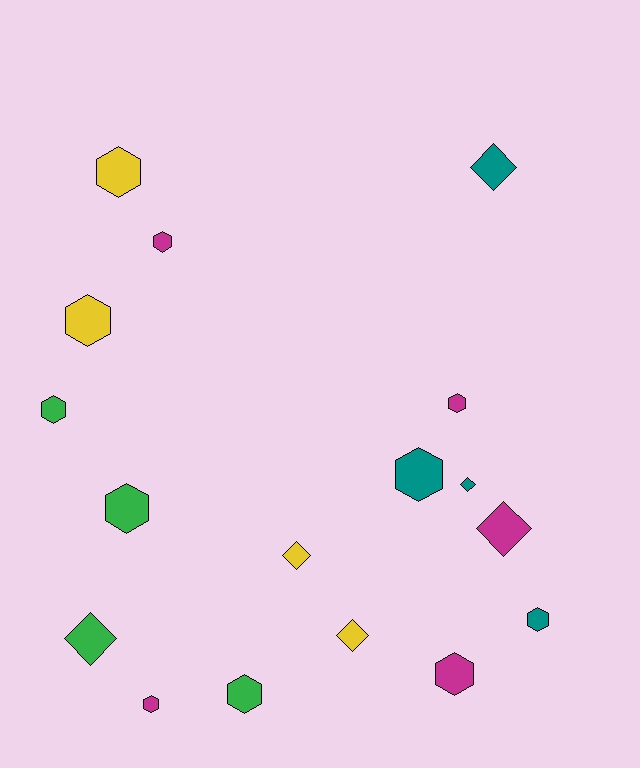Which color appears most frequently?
Magenta, with 5 objects.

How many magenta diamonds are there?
There is 1 magenta diamond.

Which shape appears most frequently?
Hexagon, with 11 objects.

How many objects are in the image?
There are 17 objects.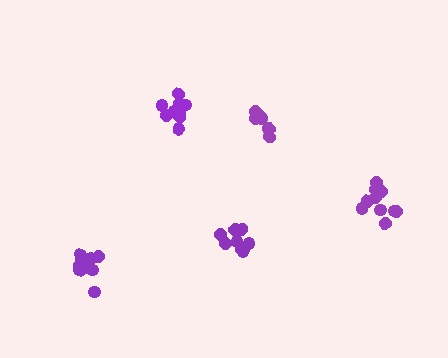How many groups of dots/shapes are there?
There are 5 groups.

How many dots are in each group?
Group 1: 7 dots, Group 2: 9 dots, Group 3: 10 dots, Group 4: 9 dots, Group 5: 9 dots (44 total).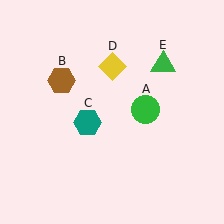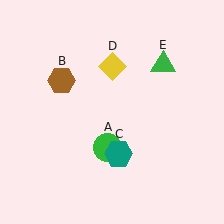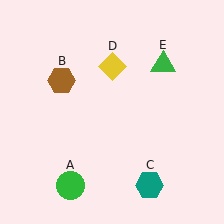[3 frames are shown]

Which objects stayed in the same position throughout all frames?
Brown hexagon (object B) and yellow diamond (object D) and green triangle (object E) remained stationary.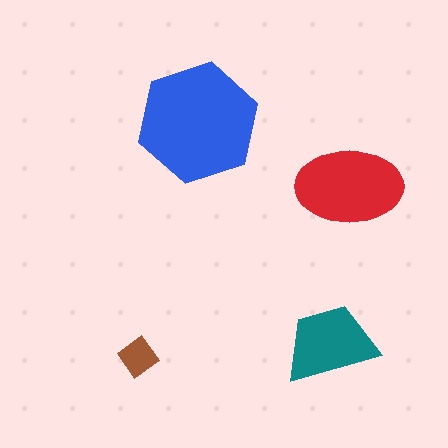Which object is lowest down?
The brown diamond is bottommost.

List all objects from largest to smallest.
The blue hexagon, the red ellipse, the teal trapezoid, the brown diamond.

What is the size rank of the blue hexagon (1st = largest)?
1st.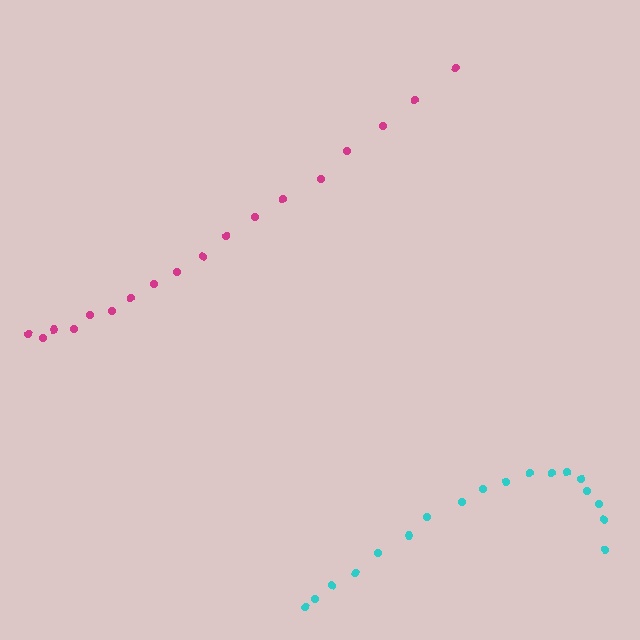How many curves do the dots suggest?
There are 2 distinct paths.